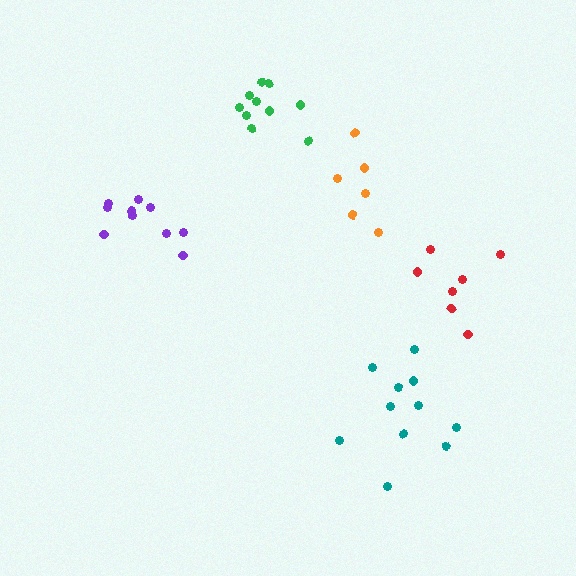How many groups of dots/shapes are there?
There are 5 groups.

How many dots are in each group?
Group 1: 10 dots, Group 2: 6 dots, Group 3: 10 dots, Group 4: 7 dots, Group 5: 11 dots (44 total).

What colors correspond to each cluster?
The clusters are colored: green, orange, purple, red, teal.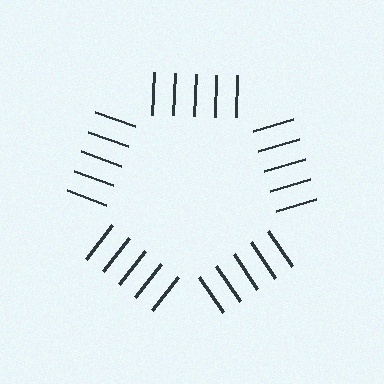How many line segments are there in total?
25 — 5 along each of the 5 edges.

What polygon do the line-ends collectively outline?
An illusory pentagon — the line segments terminate on its edges but no continuous stroke is drawn.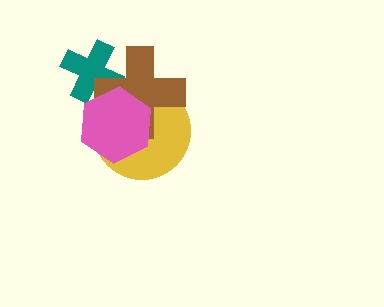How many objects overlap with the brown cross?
3 objects overlap with the brown cross.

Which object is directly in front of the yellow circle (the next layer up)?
The brown cross is directly in front of the yellow circle.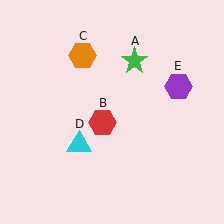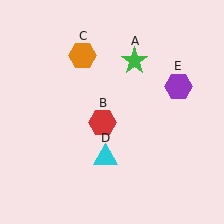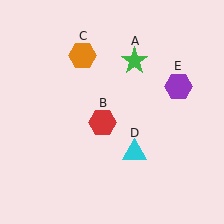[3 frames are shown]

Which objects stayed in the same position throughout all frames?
Green star (object A) and red hexagon (object B) and orange hexagon (object C) and purple hexagon (object E) remained stationary.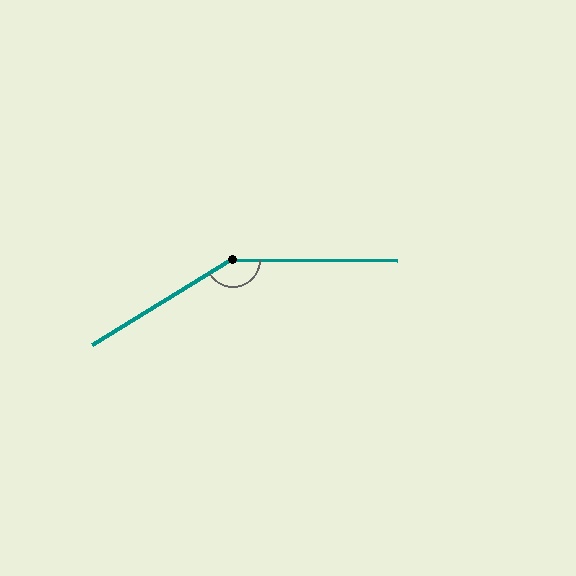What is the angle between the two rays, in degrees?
Approximately 148 degrees.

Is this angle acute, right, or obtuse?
It is obtuse.